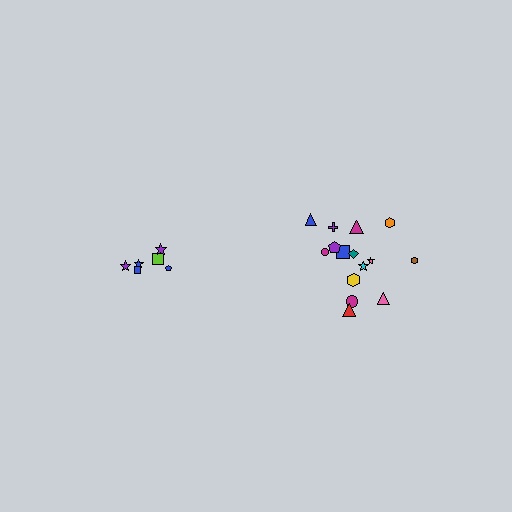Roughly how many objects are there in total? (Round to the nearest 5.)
Roughly 20 objects in total.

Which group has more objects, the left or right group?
The right group.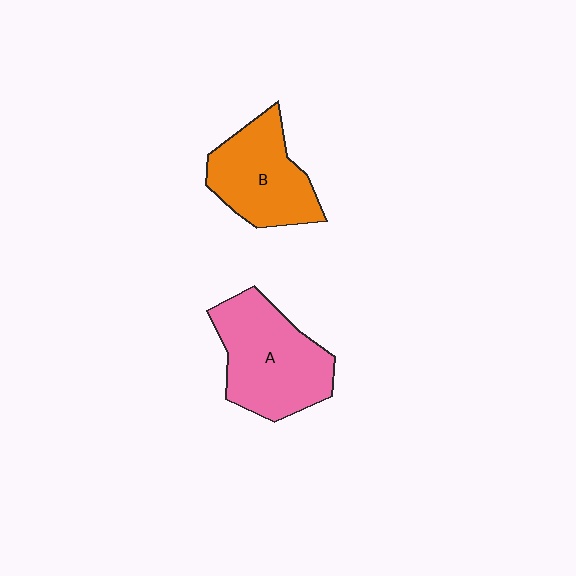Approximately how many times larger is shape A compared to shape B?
Approximately 1.2 times.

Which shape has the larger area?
Shape A (pink).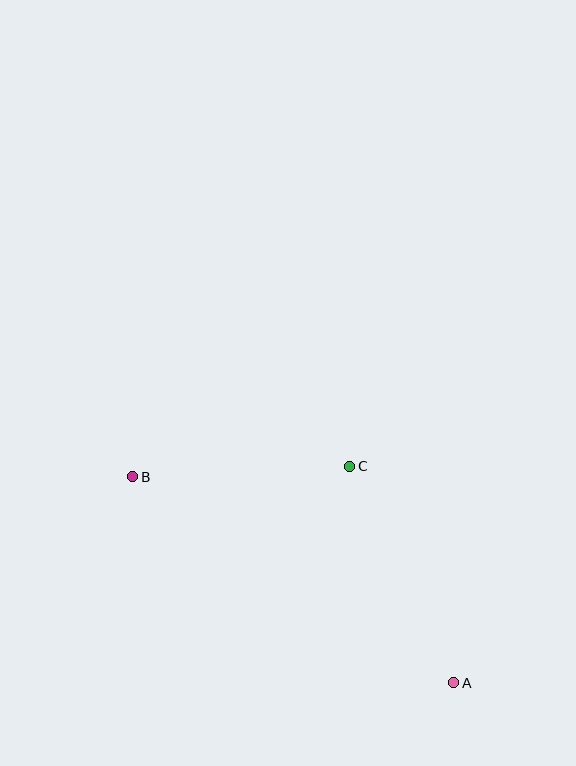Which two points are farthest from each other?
Points A and B are farthest from each other.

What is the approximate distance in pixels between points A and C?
The distance between A and C is approximately 240 pixels.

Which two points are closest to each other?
Points B and C are closest to each other.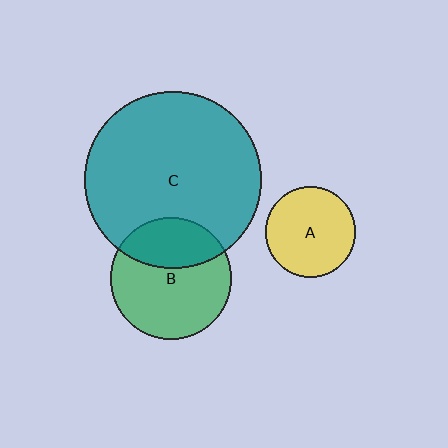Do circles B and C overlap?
Yes.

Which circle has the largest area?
Circle C (teal).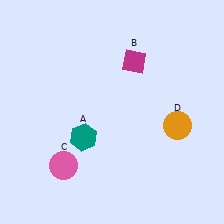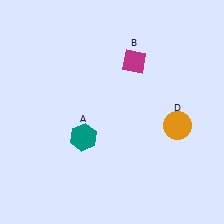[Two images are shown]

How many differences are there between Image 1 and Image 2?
There is 1 difference between the two images.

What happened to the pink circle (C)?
The pink circle (C) was removed in Image 2. It was in the bottom-left area of Image 1.